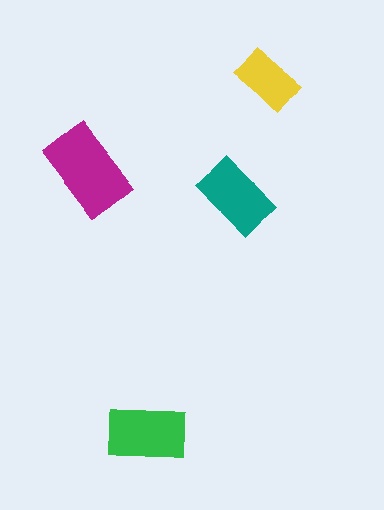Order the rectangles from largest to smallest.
the magenta one, the green one, the teal one, the yellow one.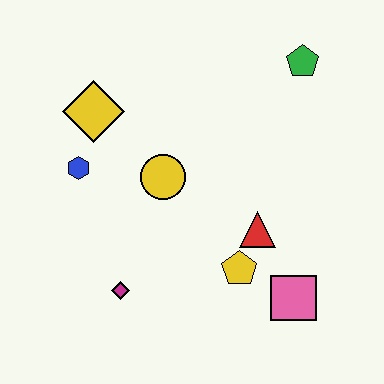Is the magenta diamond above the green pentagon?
No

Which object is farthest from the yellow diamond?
The pink square is farthest from the yellow diamond.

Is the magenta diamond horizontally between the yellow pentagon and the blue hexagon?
Yes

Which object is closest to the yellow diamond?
The blue hexagon is closest to the yellow diamond.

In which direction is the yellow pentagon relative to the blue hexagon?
The yellow pentagon is to the right of the blue hexagon.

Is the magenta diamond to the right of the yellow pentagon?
No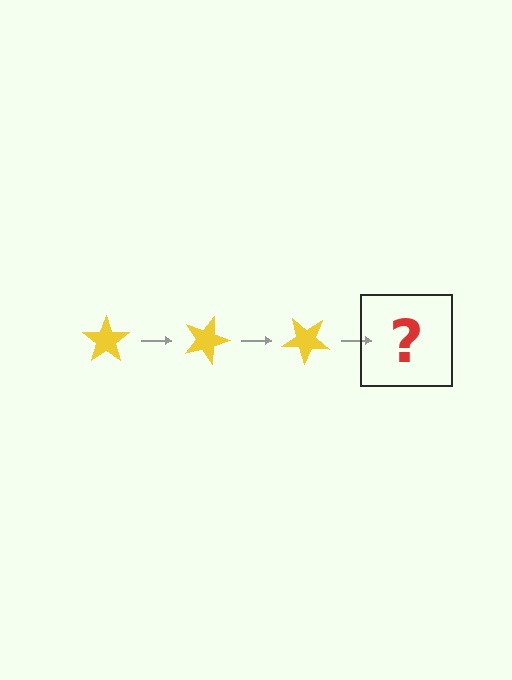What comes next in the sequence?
The next element should be a yellow star rotated 60 degrees.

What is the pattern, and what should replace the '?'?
The pattern is that the star rotates 20 degrees each step. The '?' should be a yellow star rotated 60 degrees.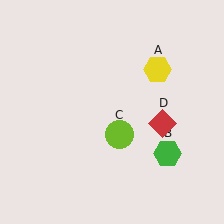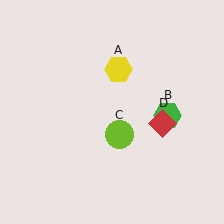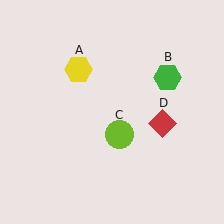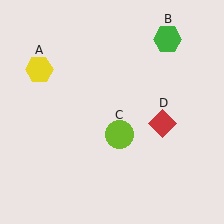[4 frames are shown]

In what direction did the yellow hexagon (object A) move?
The yellow hexagon (object A) moved left.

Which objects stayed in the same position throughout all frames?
Lime circle (object C) and red diamond (object D) remained stationary.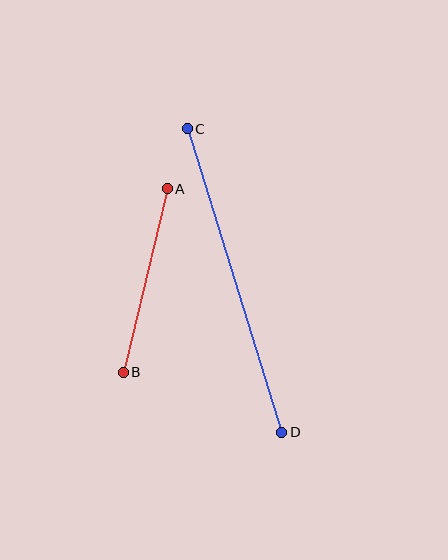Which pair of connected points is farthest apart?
Points C and D are farthest apart.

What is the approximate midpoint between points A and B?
The midpoint is at approximately (145, 280) pixels.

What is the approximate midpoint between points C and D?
The midpoint is at approximately (235, 281) pixels.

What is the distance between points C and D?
The distance is approximately 318 pixels.